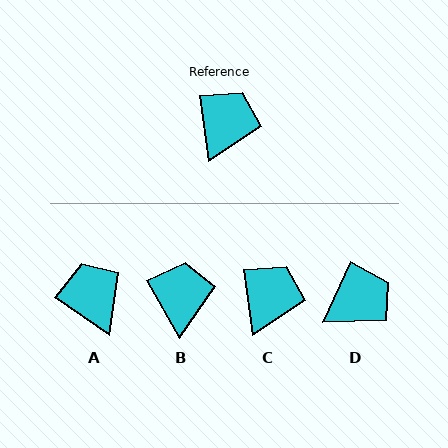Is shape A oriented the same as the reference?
No, it is off by about 47 degrees.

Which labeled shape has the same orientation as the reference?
C.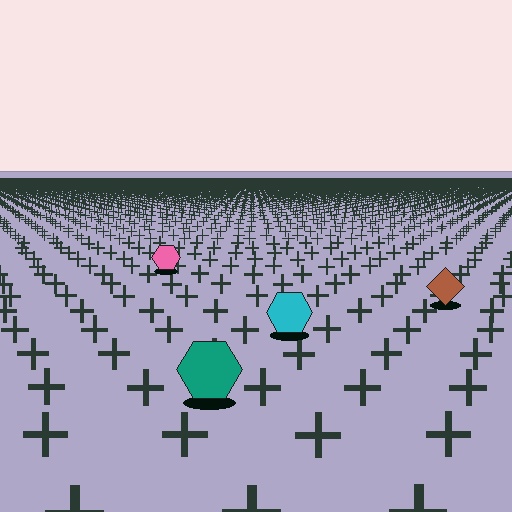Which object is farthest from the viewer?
The pink hexagon is farthest from the viewer. It appears smaller and the ground texture around it is denser.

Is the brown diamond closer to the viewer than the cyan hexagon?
No. The cyan hexagon is closer — you can tell from the texture gradient: the ground texture is coarser near it.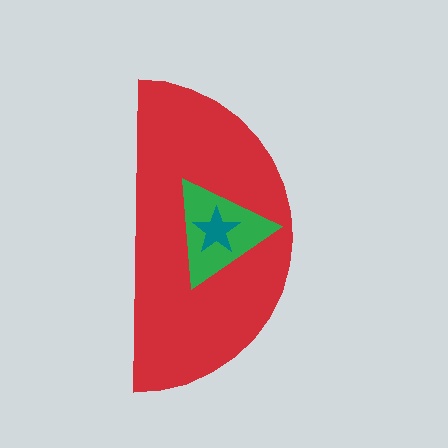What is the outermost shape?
The red semicircle.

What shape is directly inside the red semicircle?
The green triangle.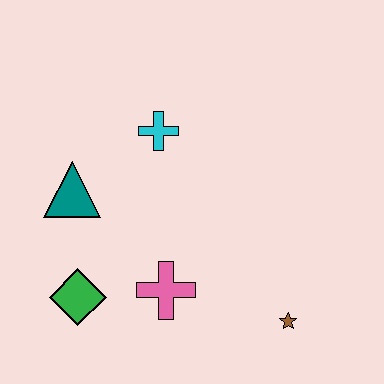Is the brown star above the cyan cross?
No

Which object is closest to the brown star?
The pink cross is closest to the brown star.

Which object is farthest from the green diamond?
The brown star is farthest from the green diamond.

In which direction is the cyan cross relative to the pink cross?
The cyan cross is above the pink cross.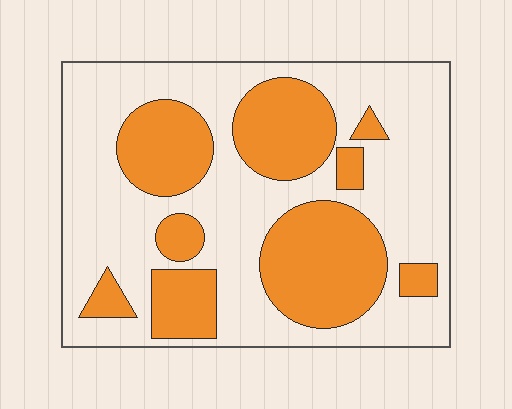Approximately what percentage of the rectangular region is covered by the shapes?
Approximately 35%.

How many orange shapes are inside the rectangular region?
9.